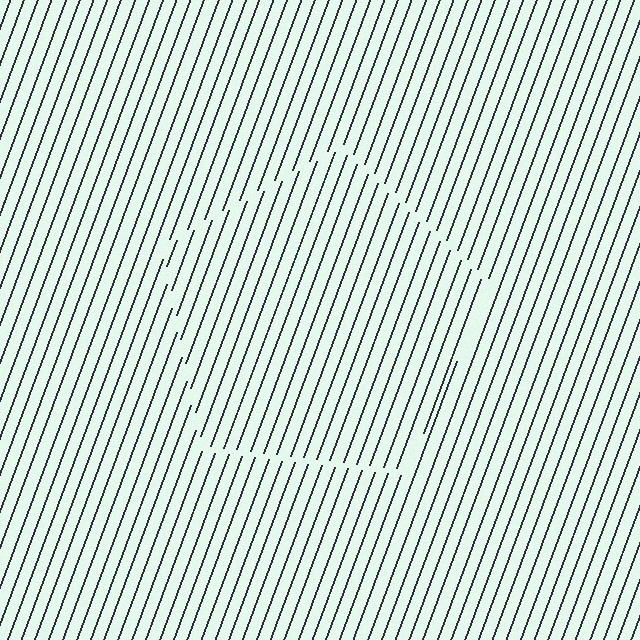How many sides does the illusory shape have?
5 sides — the line-ends trace a pentagon.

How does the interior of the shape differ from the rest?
The interior of the shape contains the same grating, shifted by half a period — the contour is defined by the phase discontinuity where line-ends from the inner and outer gratings abut.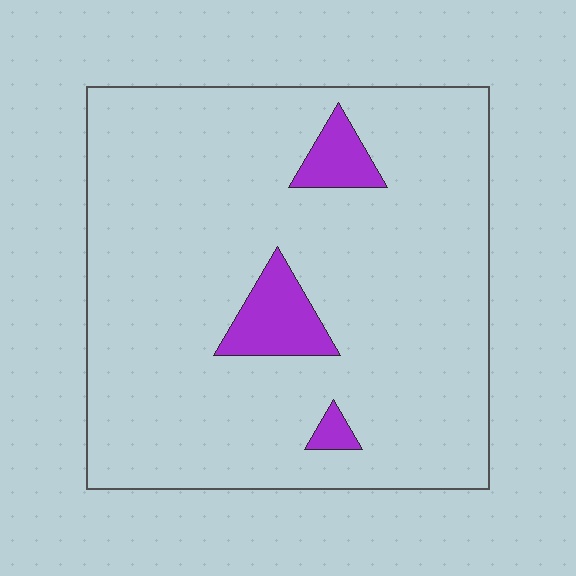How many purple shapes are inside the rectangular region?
3.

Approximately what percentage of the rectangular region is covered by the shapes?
Approximately 10%.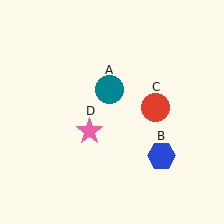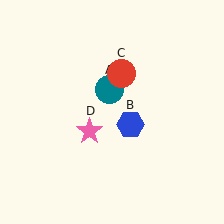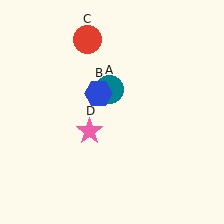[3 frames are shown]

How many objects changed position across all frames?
2 objects changed position: blue hexagon (object B), red circle (object C).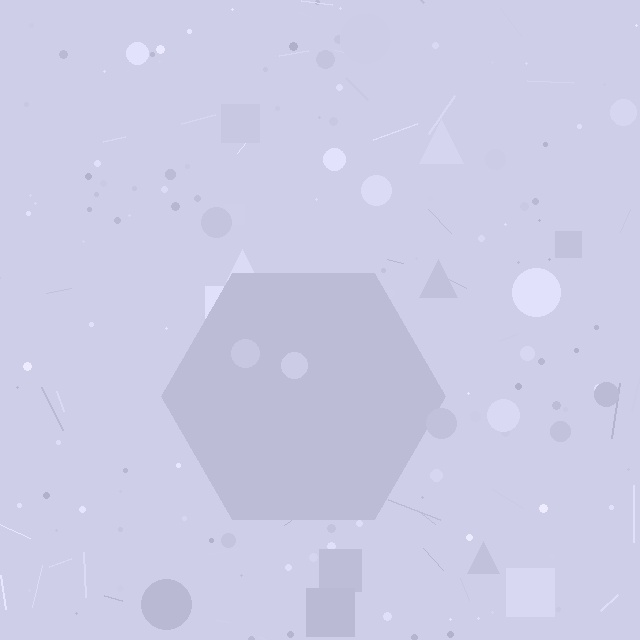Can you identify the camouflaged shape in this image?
The camouflaged shape is a hexagon.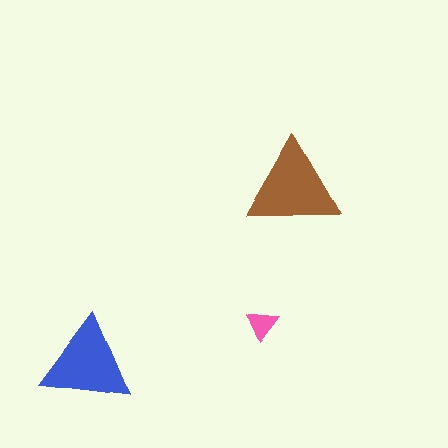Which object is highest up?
The brown triangle is topmost.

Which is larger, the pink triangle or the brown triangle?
The brown one.